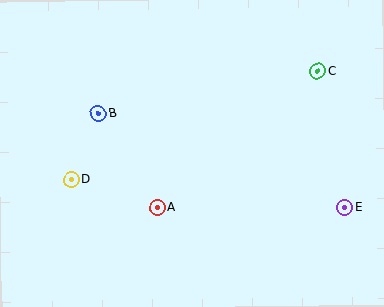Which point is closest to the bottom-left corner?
Point D is closest to the bottom-left corner.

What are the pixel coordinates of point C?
Point C is at (318, 71).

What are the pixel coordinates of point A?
Point A is at (157, 207).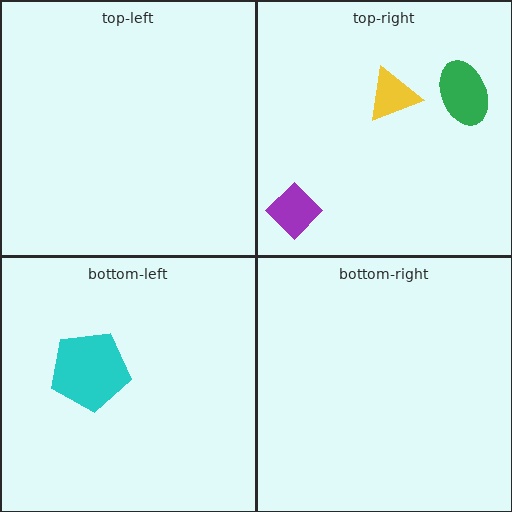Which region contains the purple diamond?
The top-right region.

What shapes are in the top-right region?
The purple diamond, the yellow triangle, the green ellipse.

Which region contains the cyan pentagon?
The bottom-left region.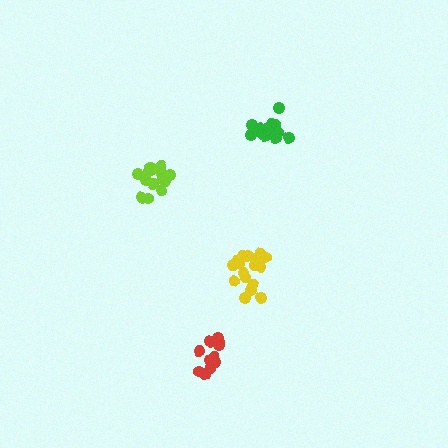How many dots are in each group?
Group 1: 18 dots, Group 2: 16 dots, Group 3: 13 dots, Group 4: 18 dots (65 total).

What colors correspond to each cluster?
The clusters are colored: lime, green, red, yellow.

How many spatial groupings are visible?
There are 4 spatial groupings.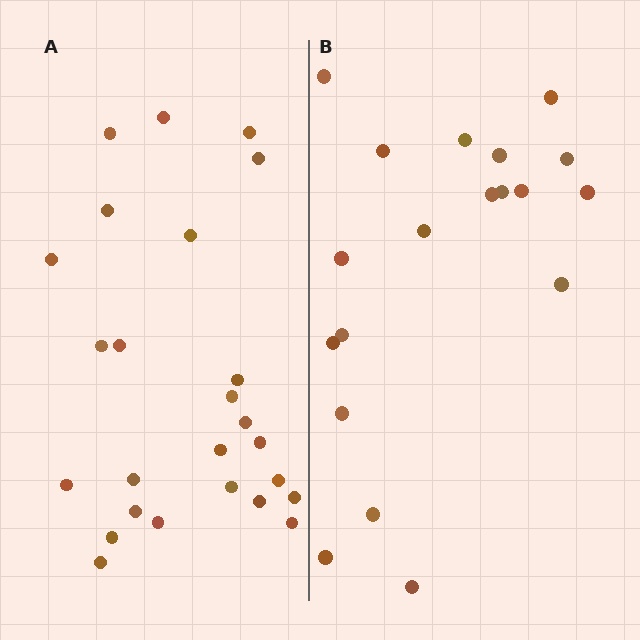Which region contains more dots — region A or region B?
Region A (the left region) has more dots.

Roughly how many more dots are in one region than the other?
Region A has about 6 more dots than region B.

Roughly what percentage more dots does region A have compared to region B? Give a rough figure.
About 30% more.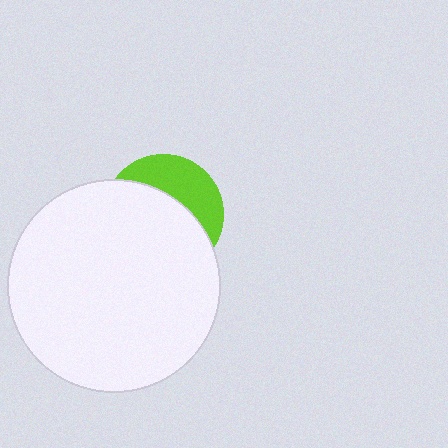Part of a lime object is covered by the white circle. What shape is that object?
It is a circle.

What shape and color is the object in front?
The object in front is a white circle.